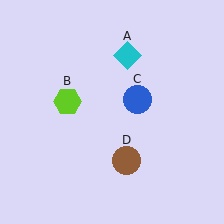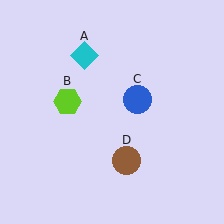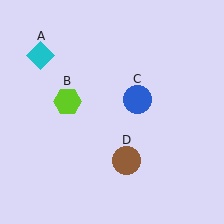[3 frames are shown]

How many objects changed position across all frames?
1 object changed position: cyan diamond (object A).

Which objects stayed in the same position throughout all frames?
Lime hexagon (object B) and blue circle (object C) and brown circle (object D) remained stationary.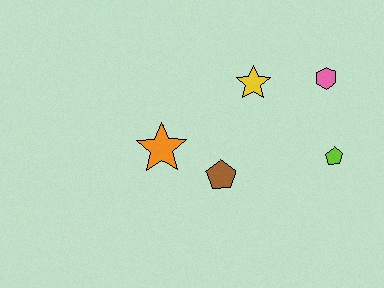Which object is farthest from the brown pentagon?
The pink hexagon is farthest from the brown pentagon.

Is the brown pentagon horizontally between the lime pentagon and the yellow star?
No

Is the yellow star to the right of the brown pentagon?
Yes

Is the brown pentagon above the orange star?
No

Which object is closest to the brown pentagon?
The orange star is closest to the brown pentagon.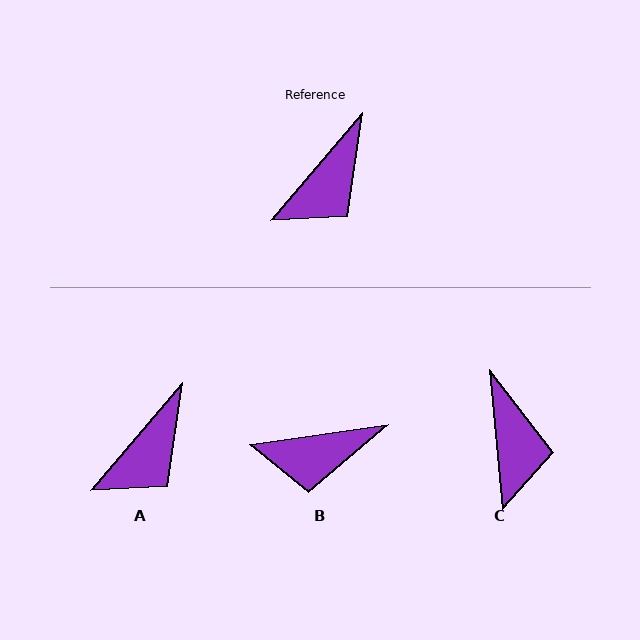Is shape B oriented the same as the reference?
No, it is off by about 41 degrees.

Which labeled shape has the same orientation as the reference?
A.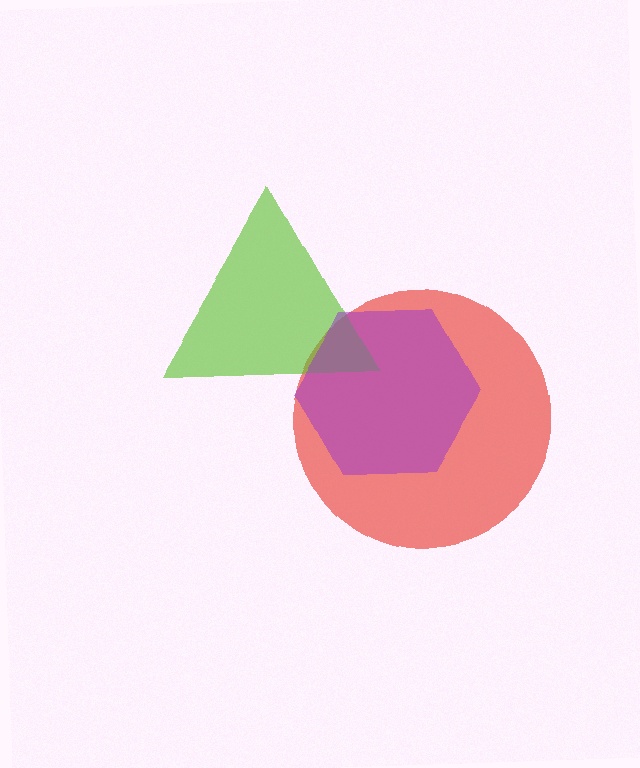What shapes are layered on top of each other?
The layered shapes are: a red circle, a lime triangle, a purple hexagon.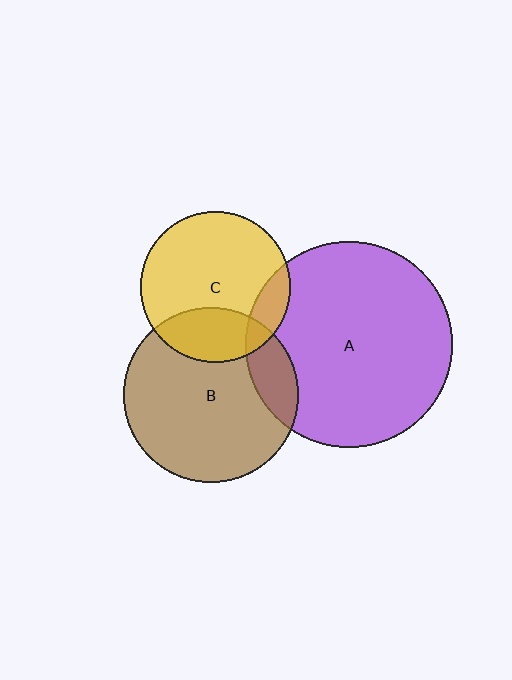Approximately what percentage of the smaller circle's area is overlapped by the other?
Approximately 25%.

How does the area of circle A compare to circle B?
Approximately 1.4 times.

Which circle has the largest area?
Circle A (purple).